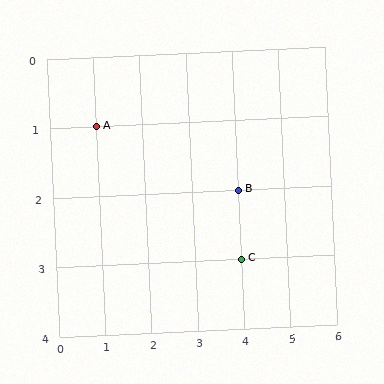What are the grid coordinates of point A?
Point A is at grid coordinates (1, 1).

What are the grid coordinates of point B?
Point B is at grid coordinates (4, 2).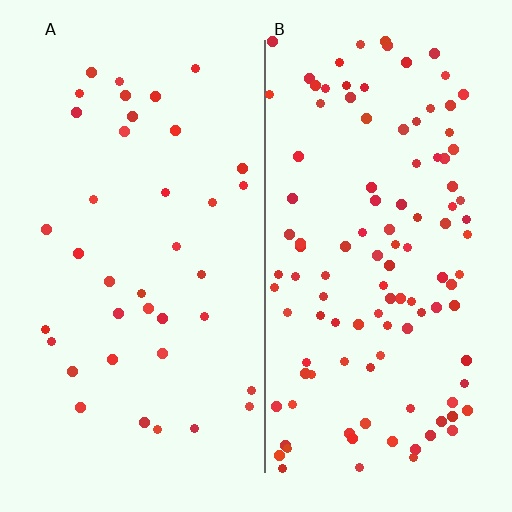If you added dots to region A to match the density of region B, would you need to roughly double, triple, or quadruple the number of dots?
Approximately triple.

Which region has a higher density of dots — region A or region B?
B (the right).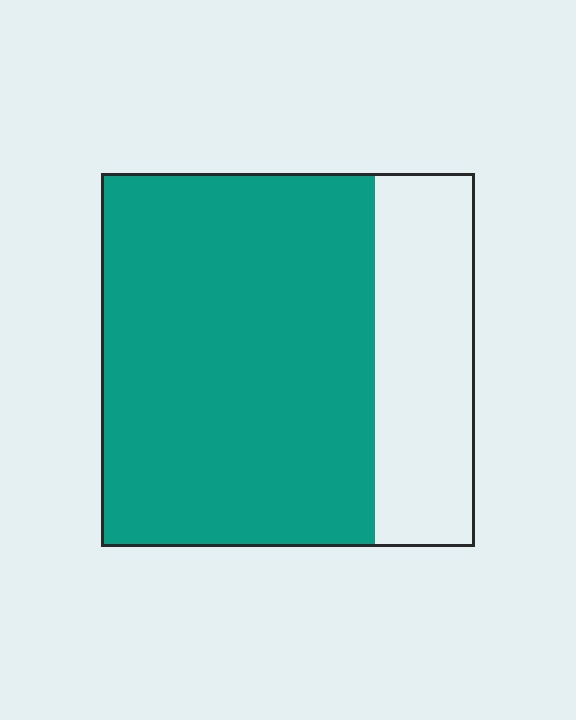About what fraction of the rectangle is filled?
About three quarters (3/4).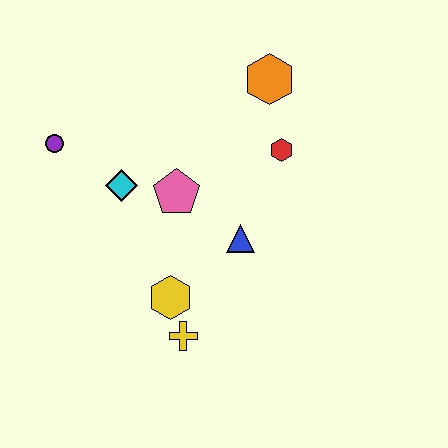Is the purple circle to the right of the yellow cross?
No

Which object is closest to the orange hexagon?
The red hexagon is closest to the orange hexagon.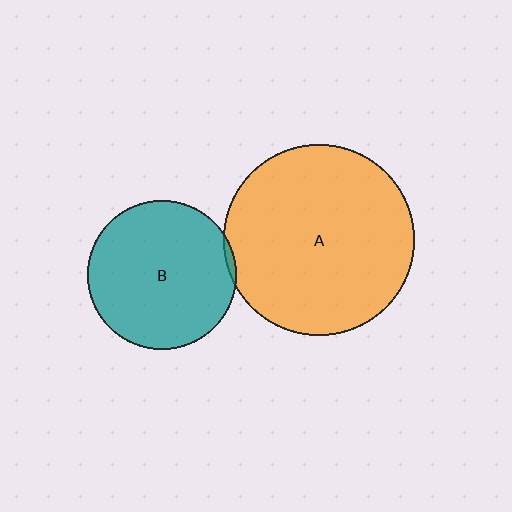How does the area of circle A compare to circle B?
Approximately 1.7 times.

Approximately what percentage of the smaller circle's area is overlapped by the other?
Approximately 5%.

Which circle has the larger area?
Circle A (orange).